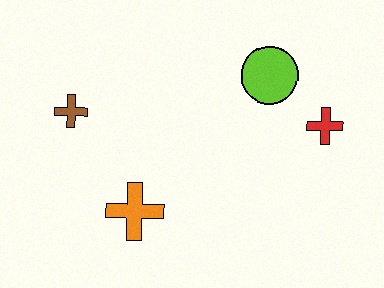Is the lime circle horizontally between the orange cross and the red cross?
Yes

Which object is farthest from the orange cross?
The red cross is farthest from the orange cross.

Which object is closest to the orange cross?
The brown cross is closest to the orange cross.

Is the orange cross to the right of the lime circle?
No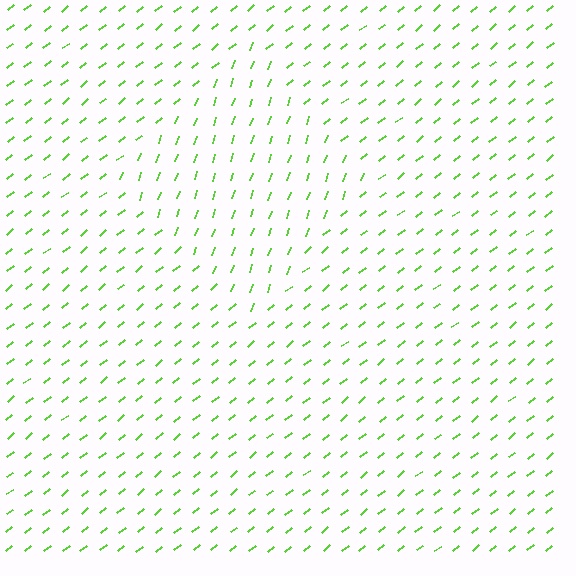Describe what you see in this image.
The image is filled with small lime line segments. A diamond region in the image has lines oriented differently from the surrounding lines, creating a visible texture boundary.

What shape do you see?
I see a diamond.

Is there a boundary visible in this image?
Yes, there is a texture boundary formed by a change in line orientation.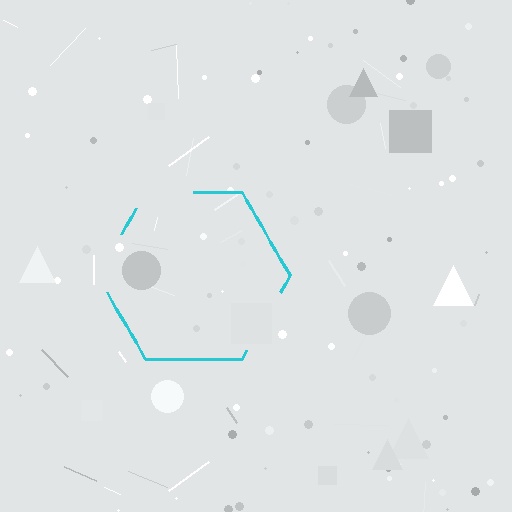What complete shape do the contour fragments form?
The contour fragments form a hexagon.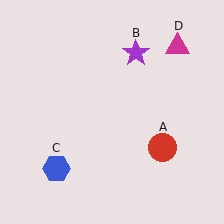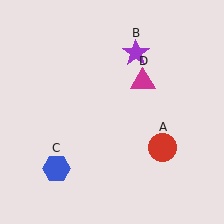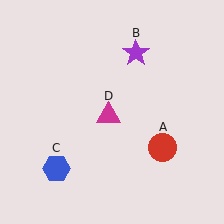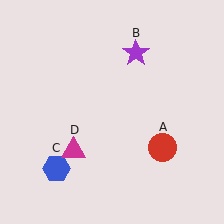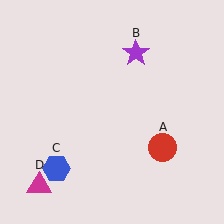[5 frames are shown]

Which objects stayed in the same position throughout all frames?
Red circle (object A) and purple star (object B) and blue hexagon (object C) remained stationary.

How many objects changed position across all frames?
1 object changed position: magenta triangle (object D).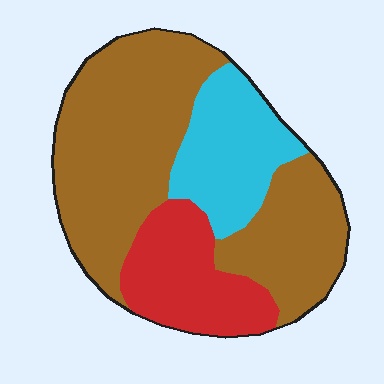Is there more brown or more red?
Brown.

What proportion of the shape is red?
Red covers roughly 20% of the shape.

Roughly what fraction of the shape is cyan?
Cyan takes up about one fifth (1/5) of the shape.